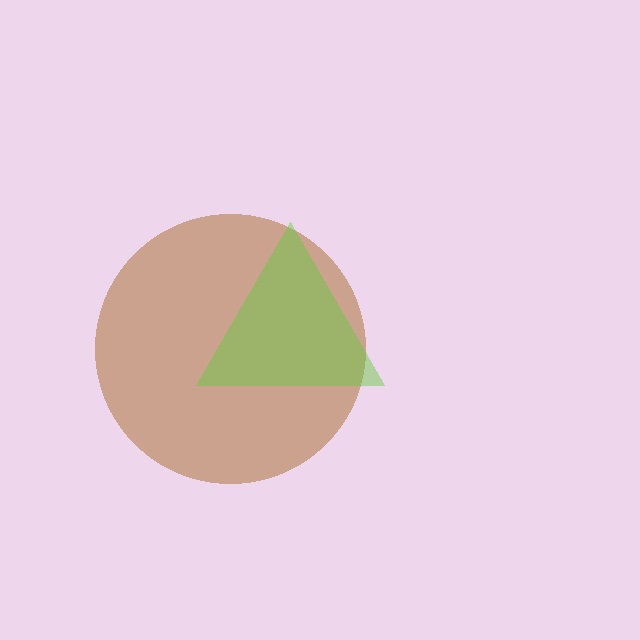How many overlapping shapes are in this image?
There are 2 overlapping shapes in the image.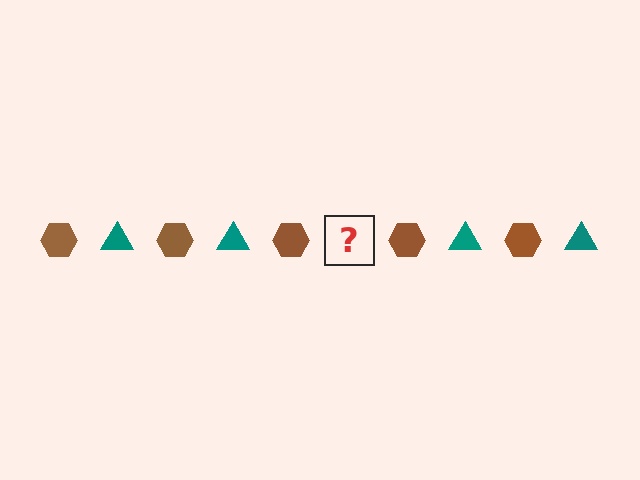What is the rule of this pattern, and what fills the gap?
The rule is that the pattern alternates between brown hexagon and teal triangle. The gap should be filled with a teal triangle.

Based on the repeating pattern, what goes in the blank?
The blank should be a teal triangle.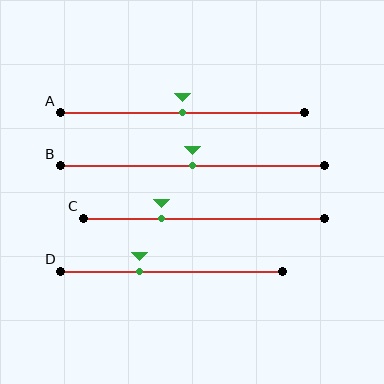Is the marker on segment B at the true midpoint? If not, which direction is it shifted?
Yes, the marker on segment B is at the true midpoint.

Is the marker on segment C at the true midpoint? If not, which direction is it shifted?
No, the marker on segment C is shifted to the left by about 17% of the segment length.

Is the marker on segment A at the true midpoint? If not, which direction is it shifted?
Yes, the marker on segment A is at the true midpoint.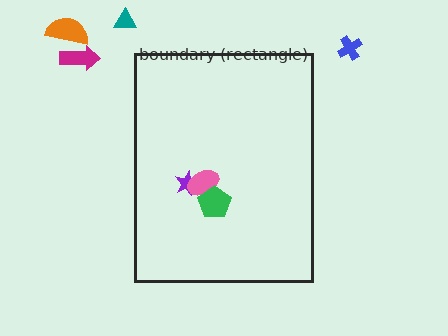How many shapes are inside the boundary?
3 inside, 4 outside.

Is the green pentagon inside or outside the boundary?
Inside.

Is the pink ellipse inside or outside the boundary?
Inside.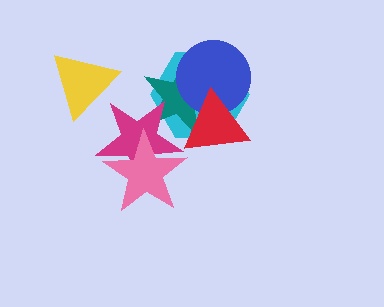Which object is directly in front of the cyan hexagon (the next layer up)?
The teal star is directly in front of the cyan hexagon.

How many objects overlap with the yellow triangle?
0 objects overlap with the yellow triangle.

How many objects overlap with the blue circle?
3 objects overlap with the blue circle.